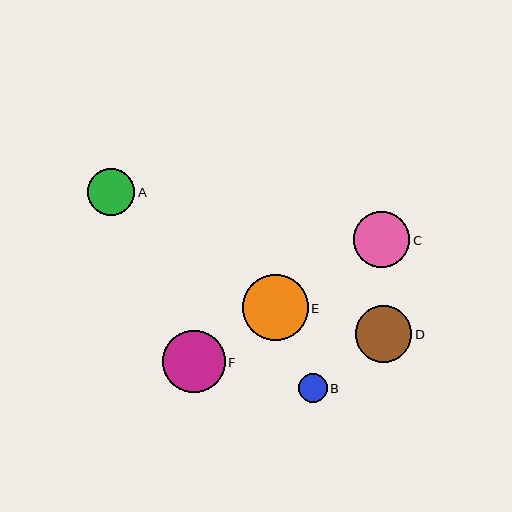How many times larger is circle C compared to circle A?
Circle C is approximately 1.2 times the size of circle A.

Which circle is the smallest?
Circle B is the smallest with a size of approximately 29 pixels.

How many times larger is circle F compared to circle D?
Circle F is approximately 1.1 times the size of circle D.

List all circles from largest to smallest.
From largest to smallest: E, F, D, C, A, B.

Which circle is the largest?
Circle E is the largest with a size of approximately 66 pixels.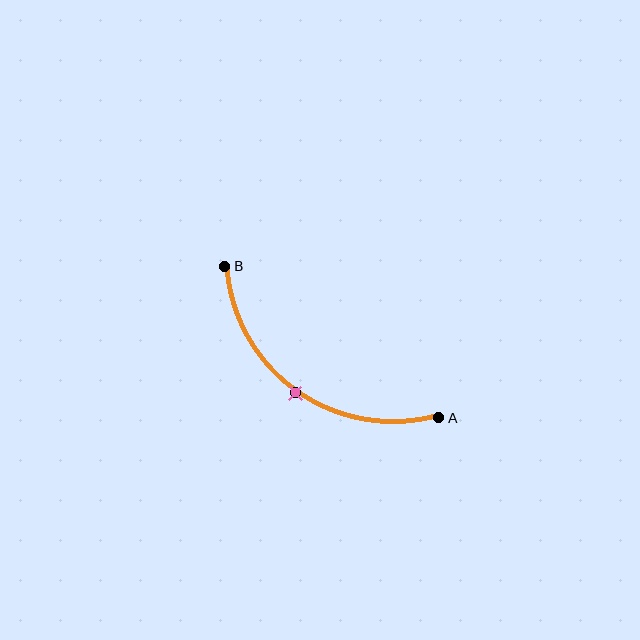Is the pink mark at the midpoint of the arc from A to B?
Yes. The pink mark lies on the arc at equal arc-length from both A and B — it is the arc midpoint.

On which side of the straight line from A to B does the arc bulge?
The arc bulges below and to the left of the straight line connecting A and B.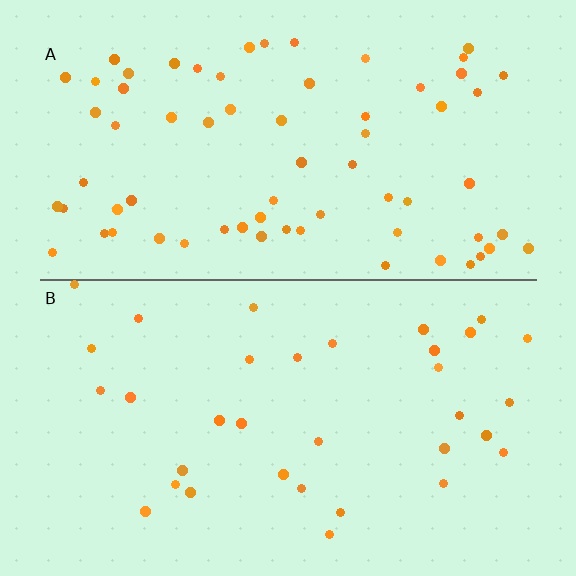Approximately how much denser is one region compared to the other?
Approximately 2.0× — region A over region B.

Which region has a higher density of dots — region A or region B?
A (the top).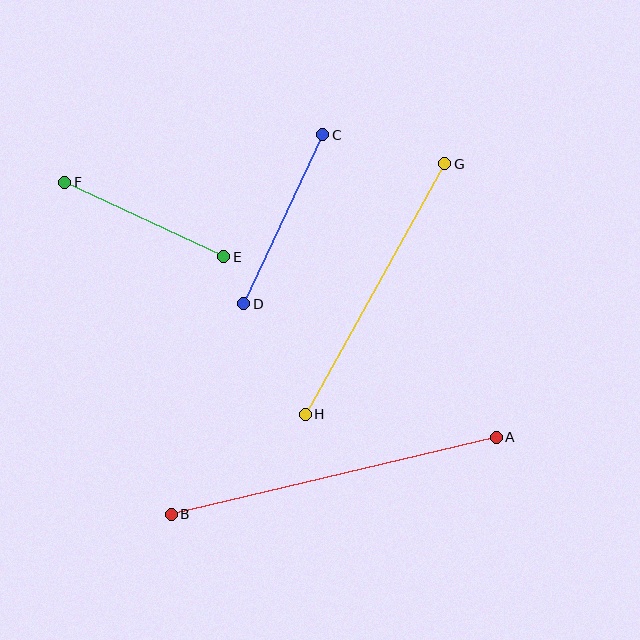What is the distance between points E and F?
The distance is approximately 176 pixels.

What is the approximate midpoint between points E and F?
The midpoint is at approximately (144, 219) pixels.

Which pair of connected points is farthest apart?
Points A and B are farthest apart.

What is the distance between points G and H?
The distance is approximately 287 pixels.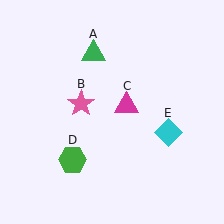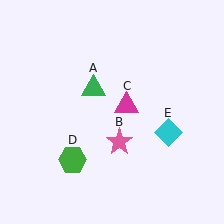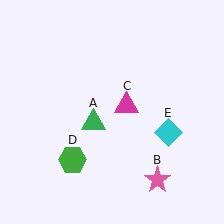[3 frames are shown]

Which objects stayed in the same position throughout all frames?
Magenta triangle (object C) and green hexagon (object D) and cyan diamond (object E) remained stationary.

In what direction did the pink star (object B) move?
The pink star (object B) moved down and to the right.